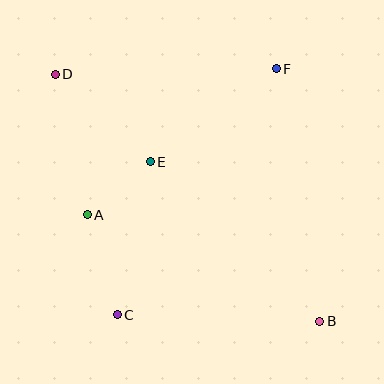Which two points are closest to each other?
Points A and E are closest to each other.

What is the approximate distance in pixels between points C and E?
The distance between C and E is approximately 156 pixels.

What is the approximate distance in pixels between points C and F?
The distance between C and F is approximately 293 pixels.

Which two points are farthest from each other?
Points B and D are farthest from each other.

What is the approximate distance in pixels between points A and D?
The distance between A and D is approximately 144 pixels.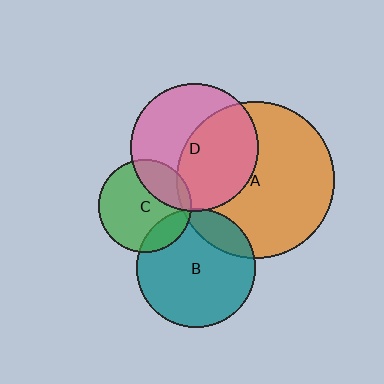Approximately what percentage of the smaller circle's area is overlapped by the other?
Approximately 50%.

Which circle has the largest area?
Circle A (orange).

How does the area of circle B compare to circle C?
Approximately 1.6 times.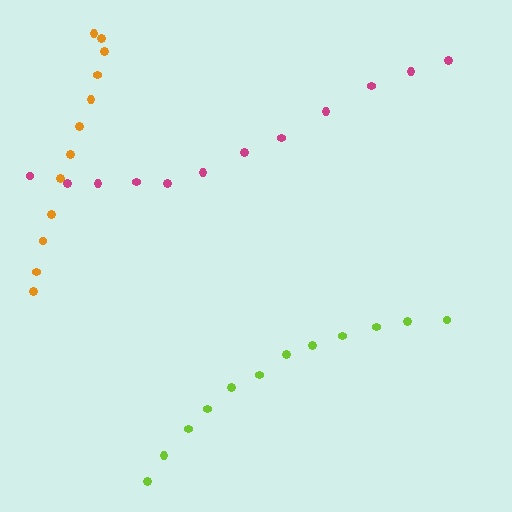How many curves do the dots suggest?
There are 3 distinct paths.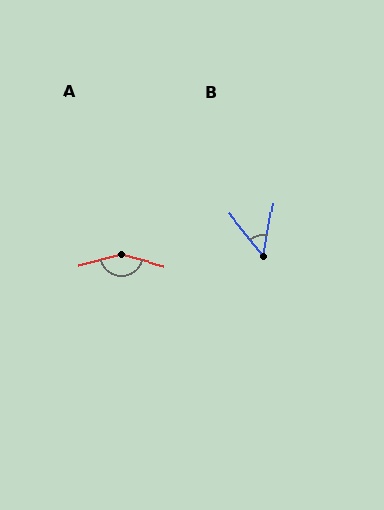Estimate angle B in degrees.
Approximately 49 degrees.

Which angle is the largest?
A, at approximately 149 degrees.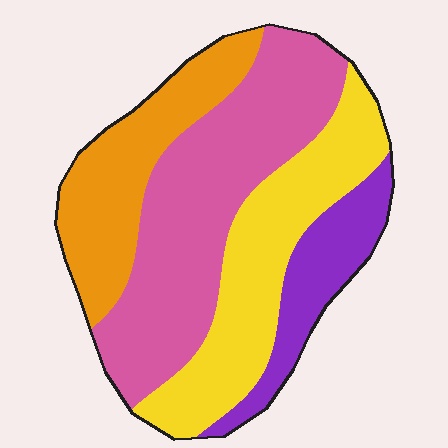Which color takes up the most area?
Pink, at roughly 40%.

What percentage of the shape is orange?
Orange covers roughly 20% of the shape.